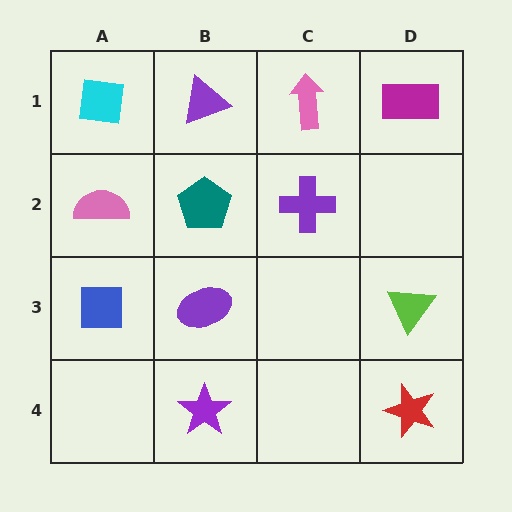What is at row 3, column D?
A lime triangle.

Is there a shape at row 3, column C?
No, that cell is empty.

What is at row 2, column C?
A purple cross.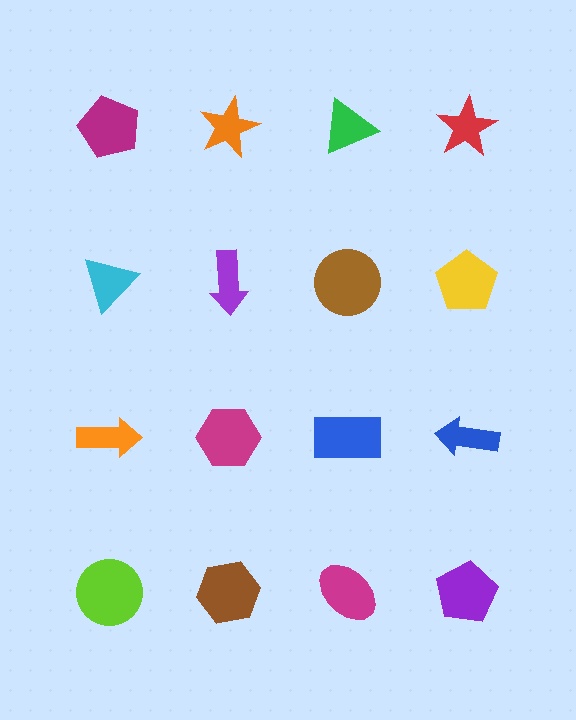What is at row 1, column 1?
A magenta pentagon.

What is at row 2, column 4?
A yellow pentagon.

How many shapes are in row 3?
4 shapes.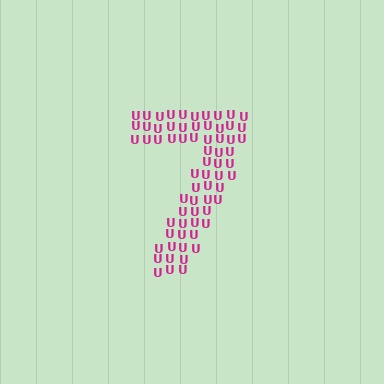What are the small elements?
The small elements are letter U's.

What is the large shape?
The large shape is the digit 7.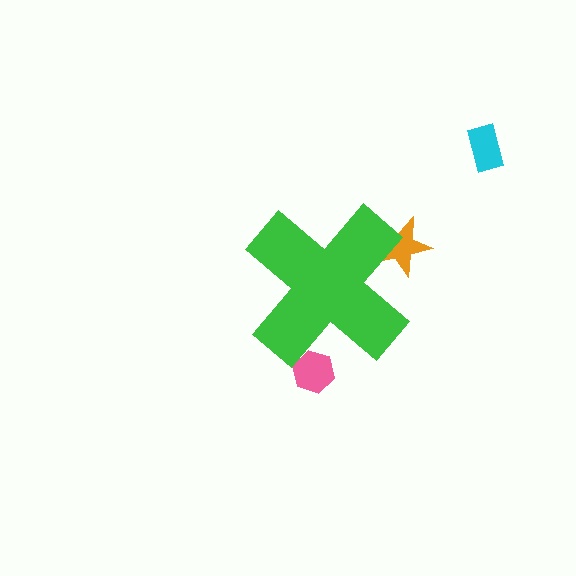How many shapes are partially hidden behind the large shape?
2 shapes are partially hidden.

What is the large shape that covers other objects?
A green cross.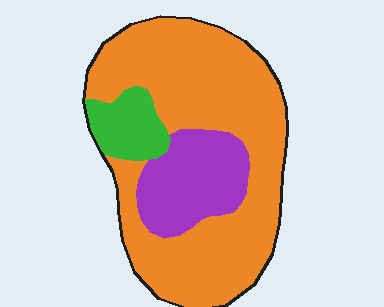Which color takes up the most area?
Orange, at roughly 70%.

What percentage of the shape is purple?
Purple takes up about one fifth (1/5) of the shape.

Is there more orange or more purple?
Orange.